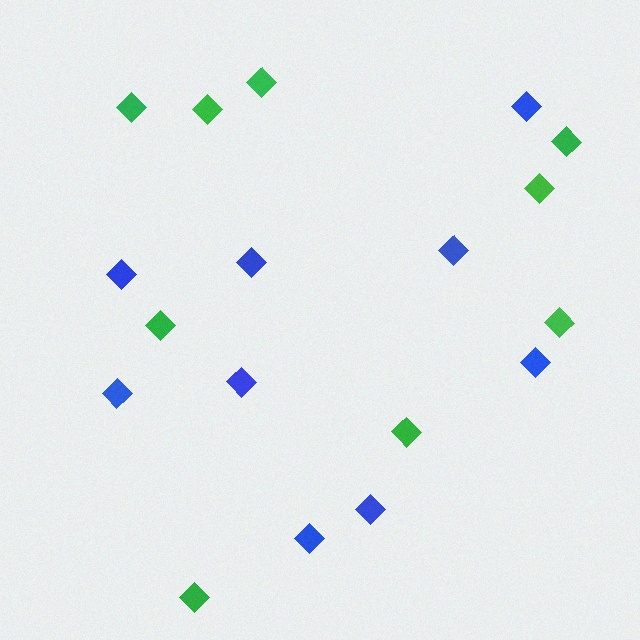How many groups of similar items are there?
There are 2 groups: one group of green diamonds (9) and one group of blue diamonds (9).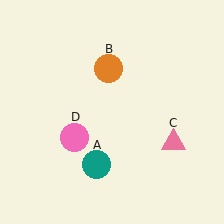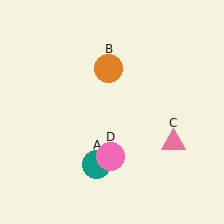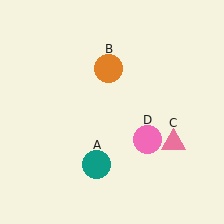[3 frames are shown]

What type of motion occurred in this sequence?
The pink circle (object D) rotated counterclockwise around the center of the scene.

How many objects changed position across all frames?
1 object changed position: pink circle (object D).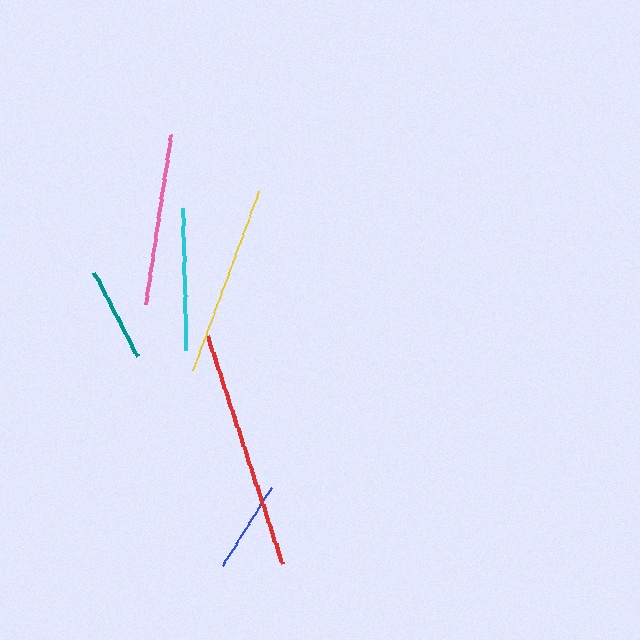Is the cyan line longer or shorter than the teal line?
The cyan line is longer than the teal line.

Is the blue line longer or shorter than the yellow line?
The yellow line is longer than the blue line.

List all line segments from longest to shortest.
From longest to shortest: red, yellow, pink, cyan, teal, blue.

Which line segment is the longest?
The red line is the longest at approximately 240 pixels.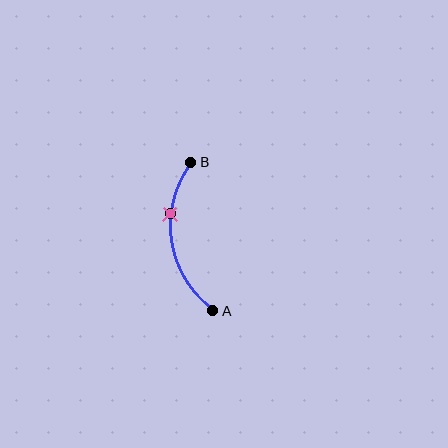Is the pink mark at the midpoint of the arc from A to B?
No. The pink mark lies on the arc but is closer to endpoint B. The arc midpoint would be at the point on the curve equidistant along the arc from both A and B.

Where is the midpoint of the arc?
The arc midpoint is the point on the curve farthest from the straight line joining A and B. It sits to the left of that line.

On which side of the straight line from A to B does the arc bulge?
The arc bulges to the left of the straight line connecting A and B.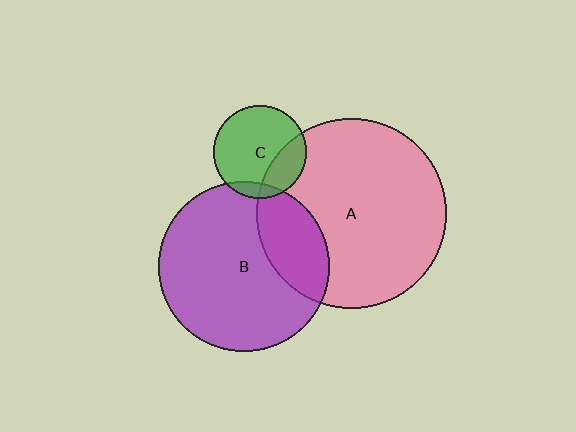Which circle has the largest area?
Circle A (pink).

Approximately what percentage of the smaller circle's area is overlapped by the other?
Approximately 10%.